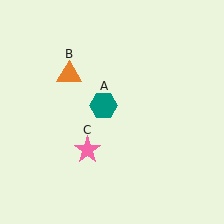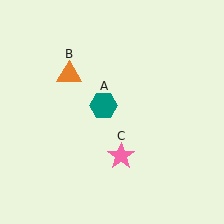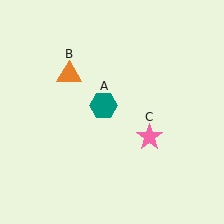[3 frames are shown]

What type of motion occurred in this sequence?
The pink star (object C) rotated counterclockwise around the center of the scene.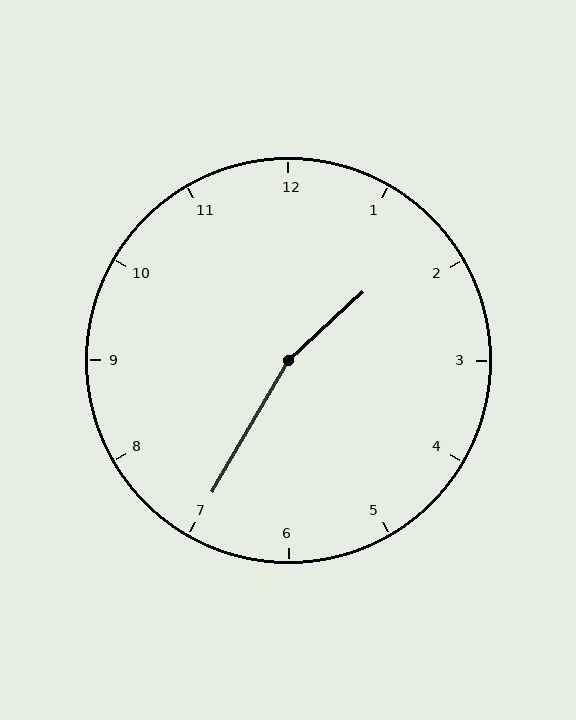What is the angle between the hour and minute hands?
Approximately 162 degrees.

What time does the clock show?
1:35.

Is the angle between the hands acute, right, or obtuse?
It is obtuse.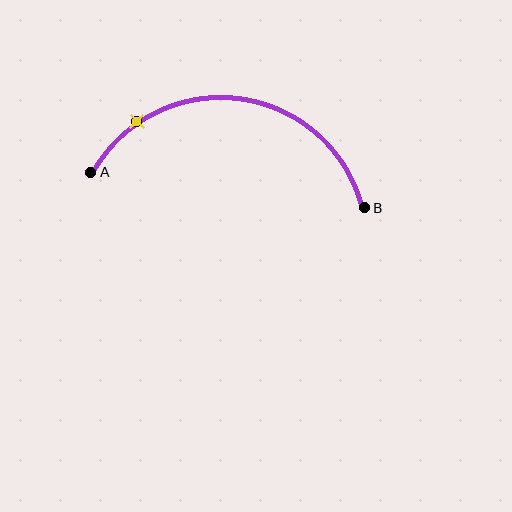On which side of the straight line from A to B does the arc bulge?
The arc bulges above the straight line connecting A and B.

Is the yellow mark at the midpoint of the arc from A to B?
No. The yellow mark lies on the arc but is closer to endpoint A. The arc midpoint would be at the point on the curve equidistant along the arc from both A and B.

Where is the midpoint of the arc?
The arc midpoint is the point on the curve farthest from the straight line joining A and B. It sits above that line.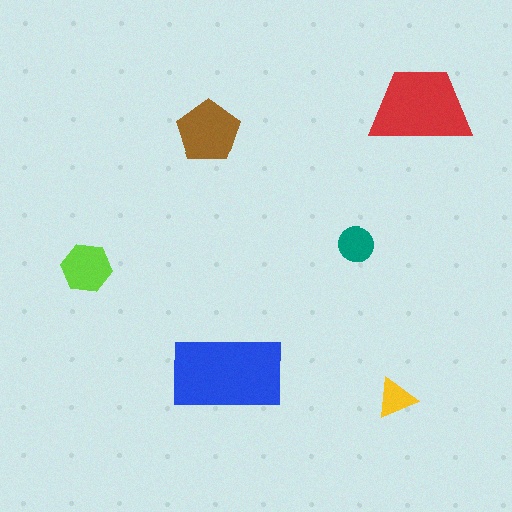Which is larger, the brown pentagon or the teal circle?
The brown pentagon.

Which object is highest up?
The red trapezoid is topmost.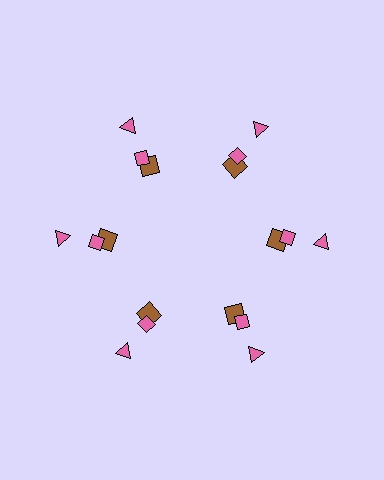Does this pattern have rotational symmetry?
Yes, this pattern has 6-fold rotational symmetry. It looks the same after rotating 60 degrees around the center.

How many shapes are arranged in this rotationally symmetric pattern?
There are 18 shapes, arranged in 6 groups of 3.